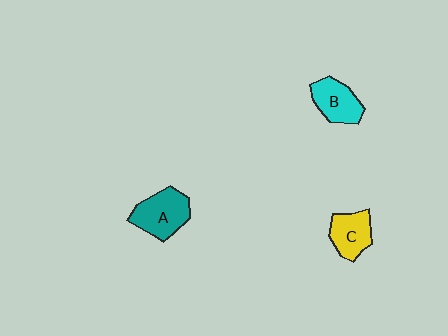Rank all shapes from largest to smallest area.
From largest to smallest: A (teal), B (cyan), C (yellow).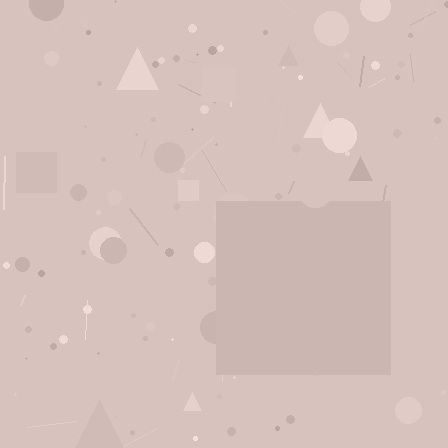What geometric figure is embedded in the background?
A square is embedded in the background.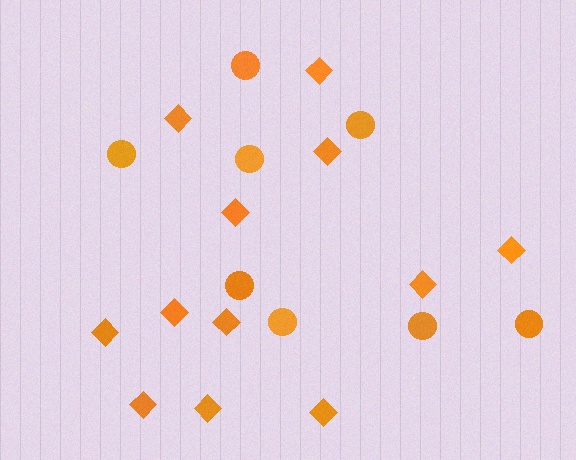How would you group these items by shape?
There are 2 groups: one group of diamonds (12) and one group of circles (8).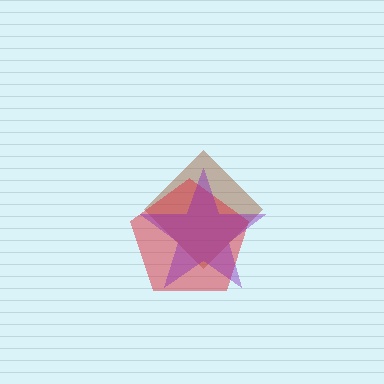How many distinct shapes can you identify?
There are 3 distinct shapes: a brown diamond, a red pentagon, a purple star.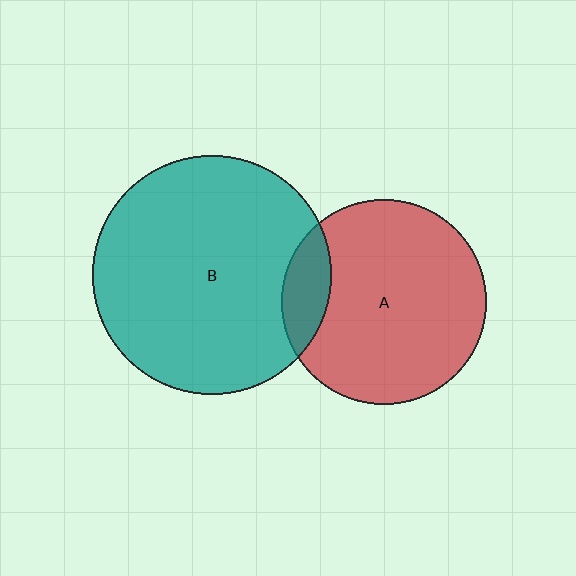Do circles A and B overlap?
Yes.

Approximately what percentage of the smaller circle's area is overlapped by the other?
Approximately 15%.